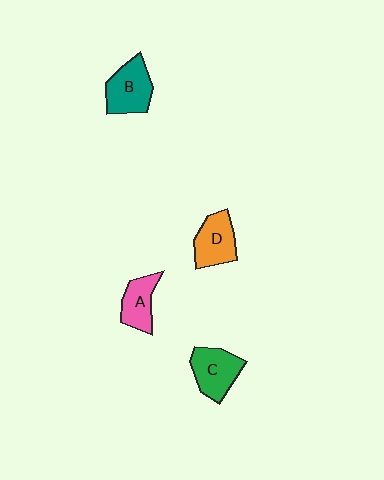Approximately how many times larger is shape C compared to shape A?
Approximately 1.3 times.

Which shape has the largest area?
Shape B (teal).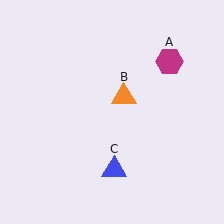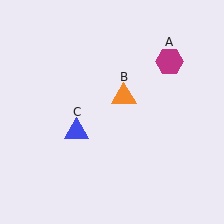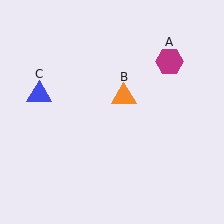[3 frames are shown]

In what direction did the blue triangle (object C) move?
The blue triangle (object C) moved up and to the left.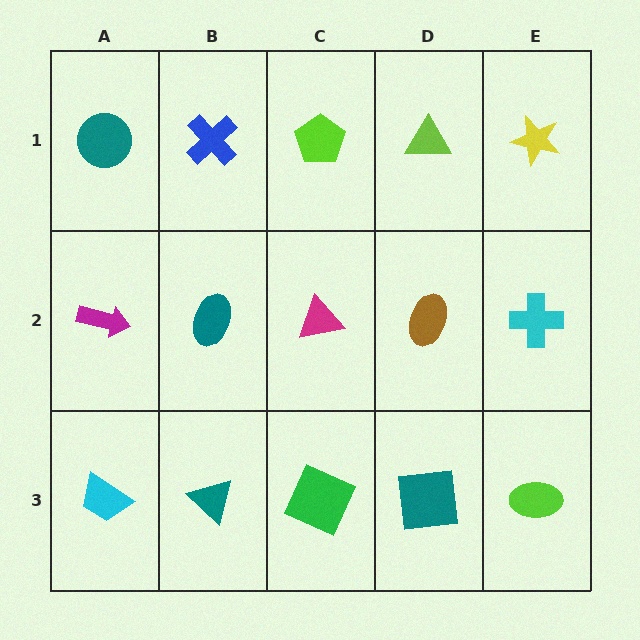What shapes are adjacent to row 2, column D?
A lime triangle (row 1, column D), a teal square (row 3, column D), a magenta triangle (row 2, column C), a cyan cross (row 2, column E).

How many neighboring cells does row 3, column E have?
2.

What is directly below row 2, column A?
A cyan trapezoid.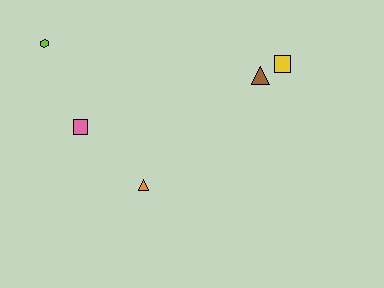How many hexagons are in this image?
There is 1 hexagon.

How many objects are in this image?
There are 5 objects.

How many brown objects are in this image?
There is 1 brown object.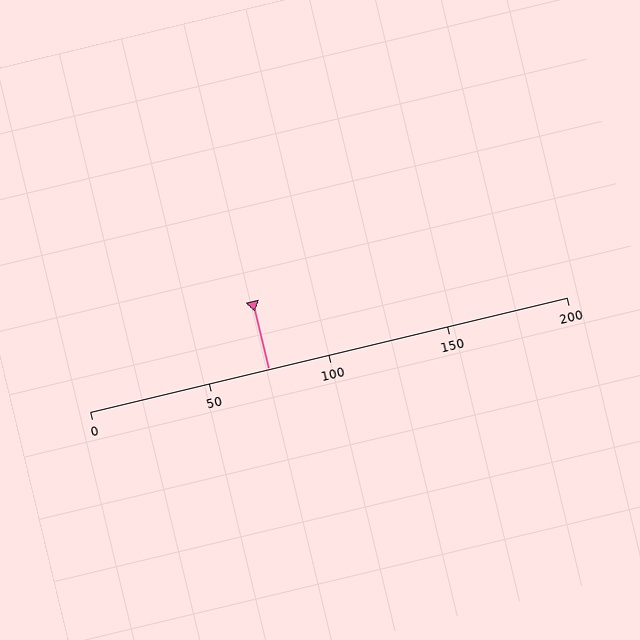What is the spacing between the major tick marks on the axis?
The major ticks are spaced 50 apart.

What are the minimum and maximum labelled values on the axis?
The axis runs from 0 to 200.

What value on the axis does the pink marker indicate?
The marker indicates approximately 75.